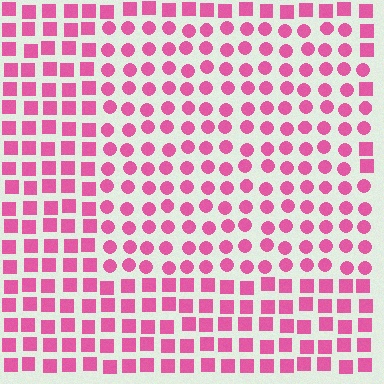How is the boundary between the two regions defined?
The boundary is defined by a change in element shape: circles inside vs. squares outside. All elements share the same color and spacing.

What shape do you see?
I see a rectangle.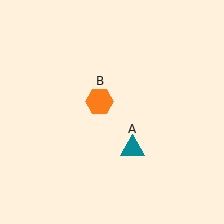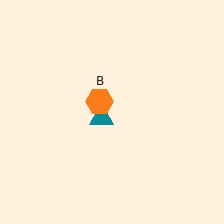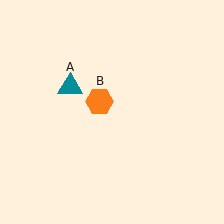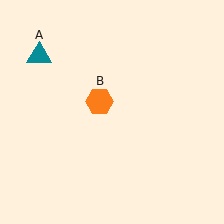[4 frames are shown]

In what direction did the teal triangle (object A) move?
The teal triangle (object A) moved up and to the left.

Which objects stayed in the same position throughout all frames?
Orange hexagon (object B) remained stationary.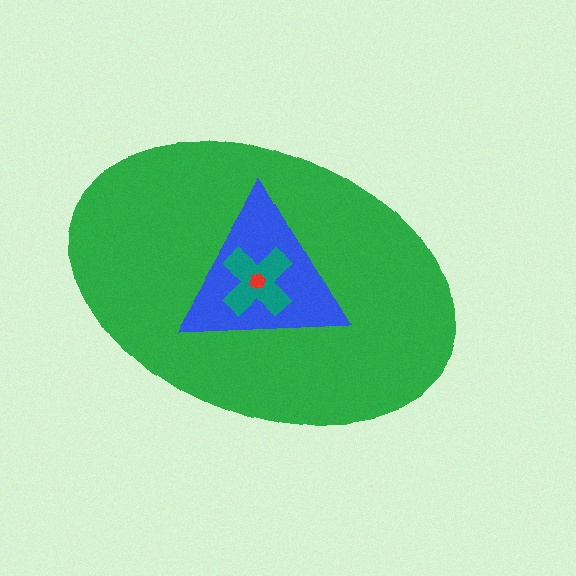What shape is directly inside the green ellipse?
The blue triangle.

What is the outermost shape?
The green ellipse.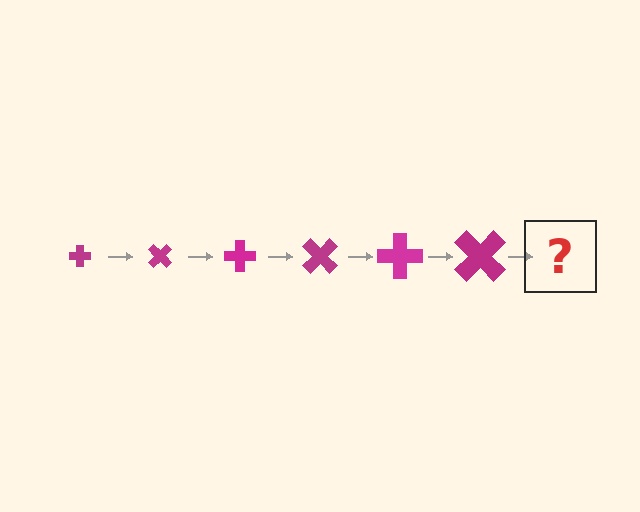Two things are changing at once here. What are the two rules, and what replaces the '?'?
The two rules are that the cross grows larger each step and it rotates 45 degrees each step. The '?' should be a cross, larger than the previous one and rotated 270 degrees from the start.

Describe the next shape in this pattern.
It should be a cross, larger than the previous one and rotated 270 degrees from the start.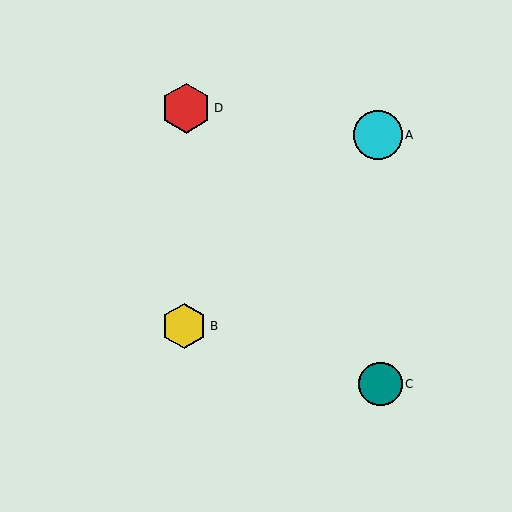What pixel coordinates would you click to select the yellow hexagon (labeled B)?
Click at (184, 326) to select the yellow hexagon B.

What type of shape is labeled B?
Shape B is a yellow hexagon.